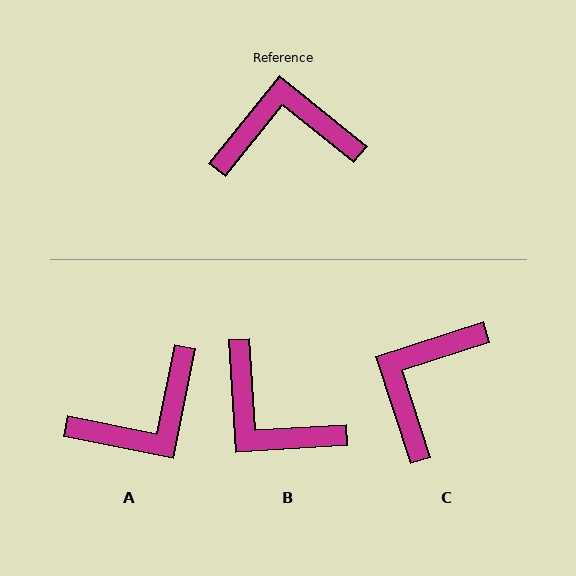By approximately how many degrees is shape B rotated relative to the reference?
Approximately 132 degrees counter-clockwise.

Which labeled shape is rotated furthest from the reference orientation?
A, about 152 degrees away.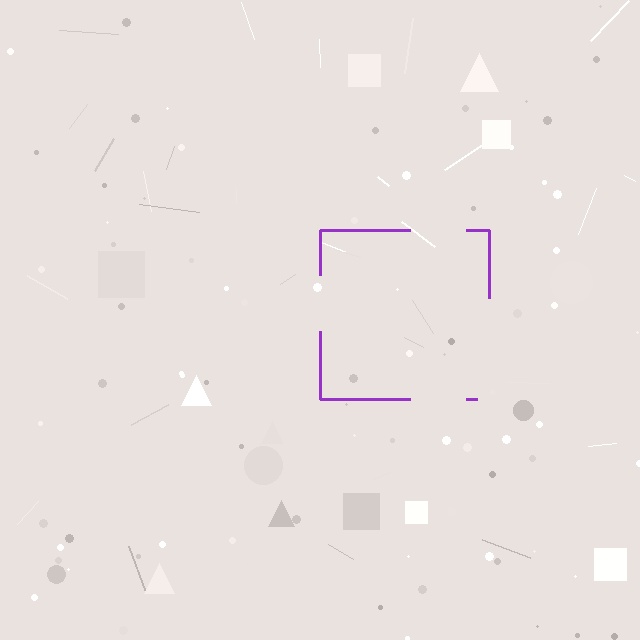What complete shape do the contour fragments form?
The contour fragments form a square.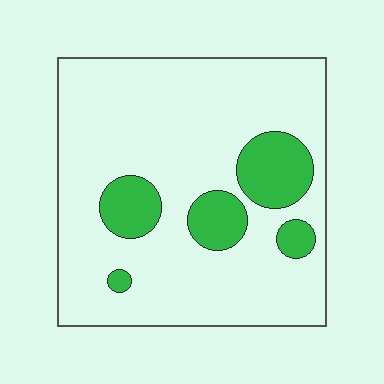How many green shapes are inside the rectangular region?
5.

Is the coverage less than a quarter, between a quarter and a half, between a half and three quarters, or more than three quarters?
Less than a quarter.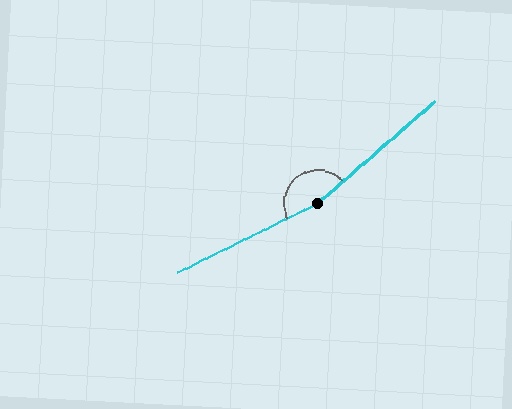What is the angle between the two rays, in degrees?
Approximately 165 degrees.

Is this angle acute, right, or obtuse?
It is obtuse.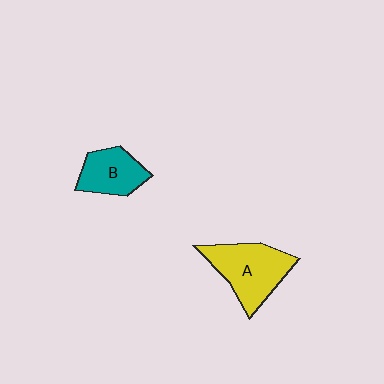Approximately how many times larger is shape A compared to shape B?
Approximately 1.5 times.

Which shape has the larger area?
Shape A (yellow).